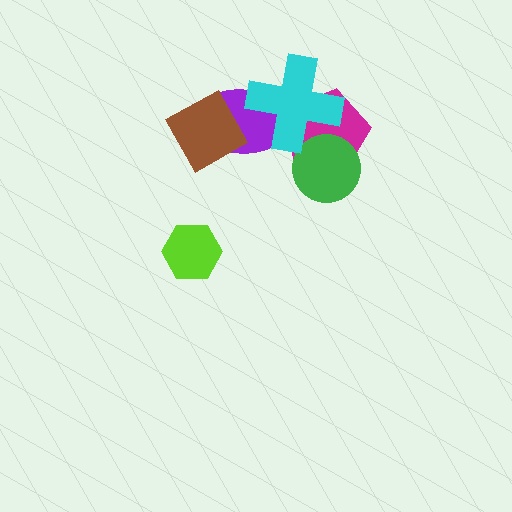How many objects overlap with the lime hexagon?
0 objects overlap with the lime hexagon.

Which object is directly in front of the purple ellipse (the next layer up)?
The brown diamond is directly in front of the purple ellipse.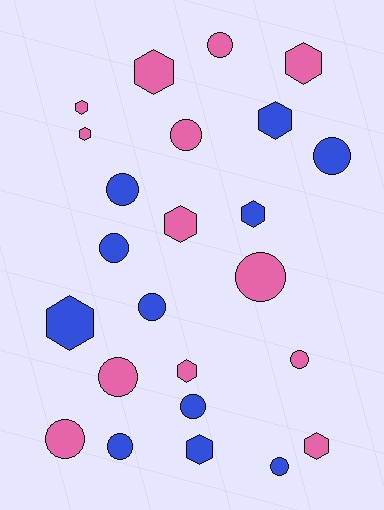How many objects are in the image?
There are 24 objects.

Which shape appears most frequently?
Circle, with 13 objects.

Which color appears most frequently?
Pink, with 13 objects.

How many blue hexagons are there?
There are 4 blue hexagons.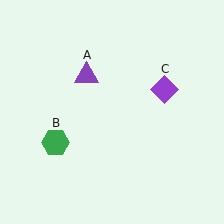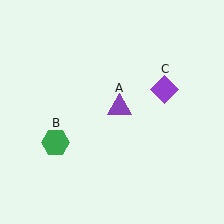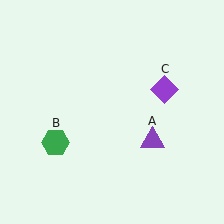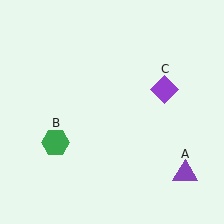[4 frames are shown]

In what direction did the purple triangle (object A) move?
The purple triangle (object A) moved down and to the right.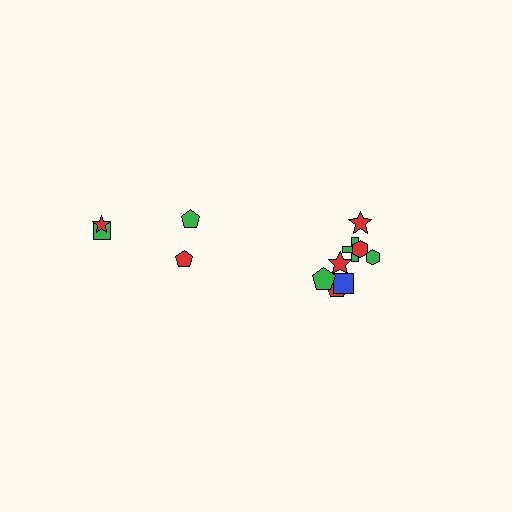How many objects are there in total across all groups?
There are 12 objects.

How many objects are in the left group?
There are 4 objects.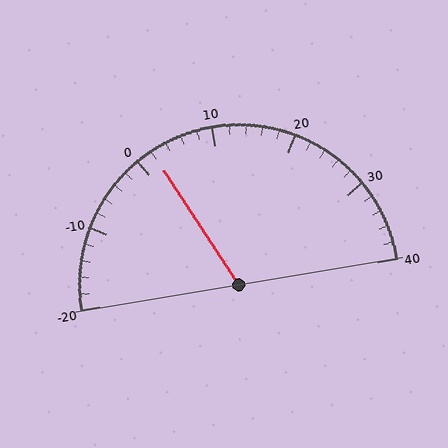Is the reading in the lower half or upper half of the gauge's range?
The reading is in the lower half of the range (-20 to 40).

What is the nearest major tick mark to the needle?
The nearest major tick mark is 0.